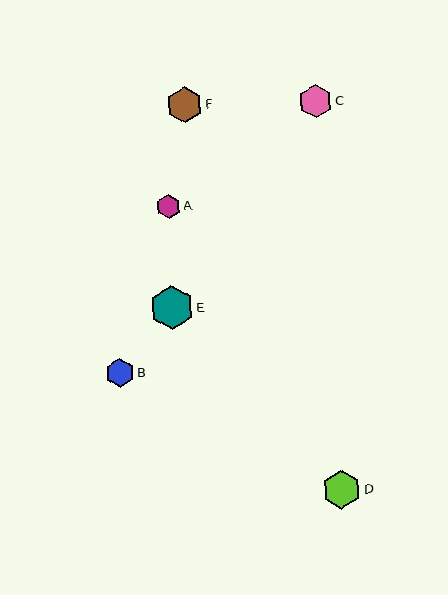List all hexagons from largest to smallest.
From largest to smallest: E, D, F, C, B, A.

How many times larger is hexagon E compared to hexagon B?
Hexagon E is approximately 1.5 times the size of hexagon B.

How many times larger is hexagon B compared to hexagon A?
Hexagon B is approximately 1.2 times the size of hexagon A.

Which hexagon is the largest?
Hexagon E is the largest with a size of approximately 44 pixels.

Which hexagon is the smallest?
Hexagon A is the smallest with a size of approximately 24 pixels.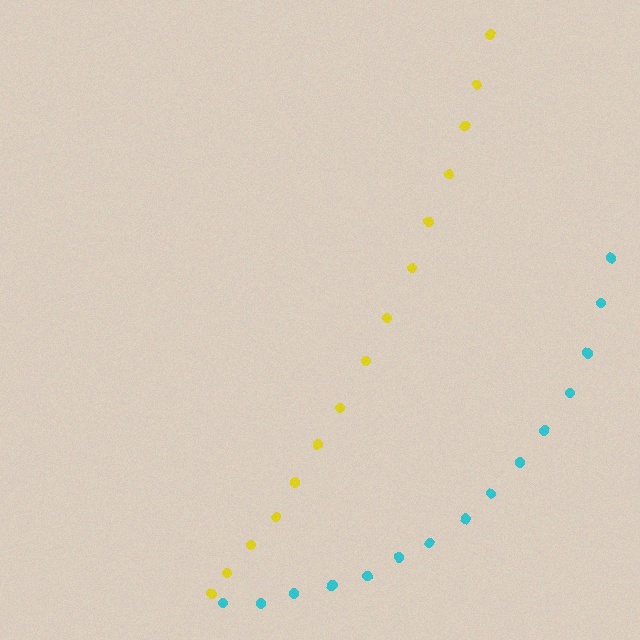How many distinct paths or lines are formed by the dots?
There are 2 distinct paths.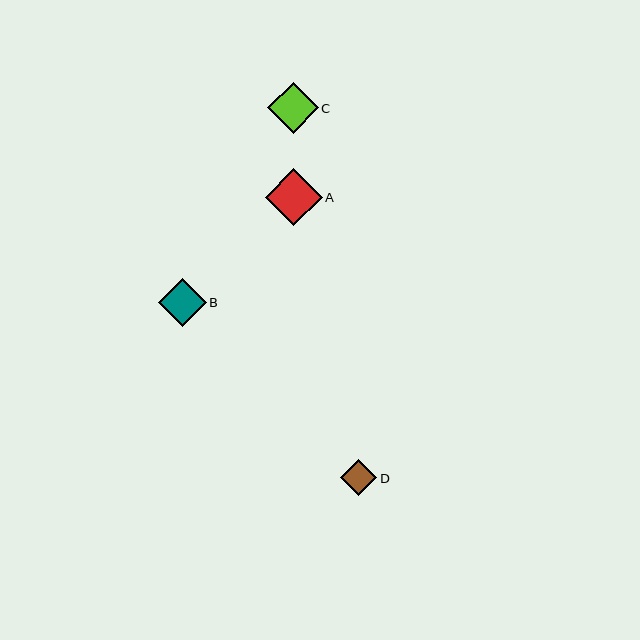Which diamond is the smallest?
Diamond D is the smallest with a size of approximately 36 pixels.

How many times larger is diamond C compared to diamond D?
Diamond C is approximately 1.4 times the size of diamond D.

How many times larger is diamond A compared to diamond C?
Diamond A is approximately 1.1 times the size of diamond C.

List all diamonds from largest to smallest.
From largest to smallest: A, C, B, D.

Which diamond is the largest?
Diamond A is the largest with a size of approximately 57 pixels.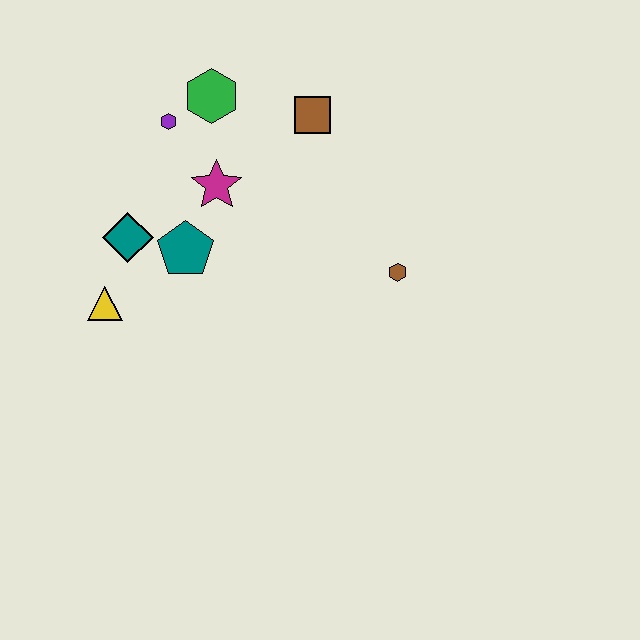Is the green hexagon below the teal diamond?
No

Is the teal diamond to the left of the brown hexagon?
Yes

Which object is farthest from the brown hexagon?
The yellow triangle is farthest from the brown hexagon.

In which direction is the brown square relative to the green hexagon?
The brown square is to the right of the green hexagon.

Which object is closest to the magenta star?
The teal pentagon is closest to the magenta star.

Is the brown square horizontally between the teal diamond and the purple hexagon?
No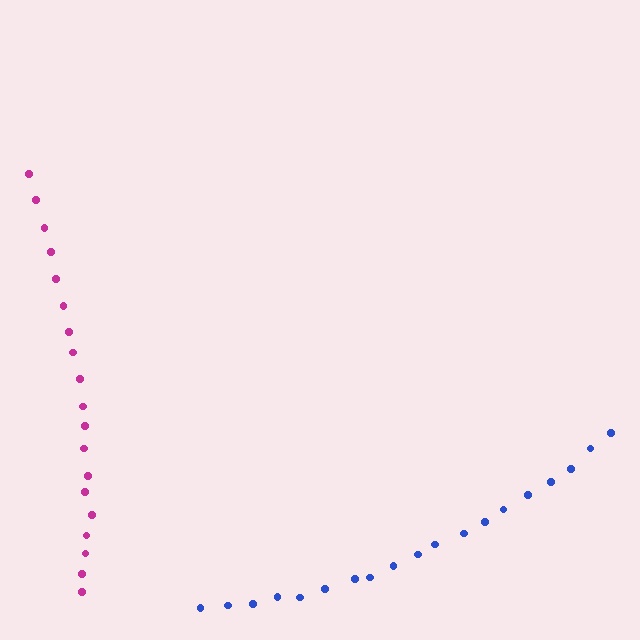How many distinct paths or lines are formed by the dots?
There are 2 distinct paths.